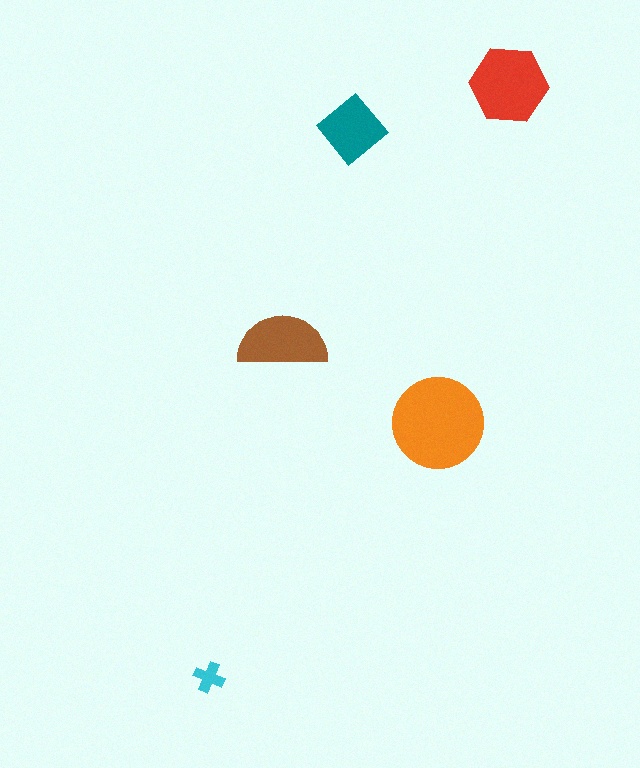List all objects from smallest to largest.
The cyan cross, the teal diamond, the brown semicircle, the red hexagon, the orange circle.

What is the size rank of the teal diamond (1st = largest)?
4th.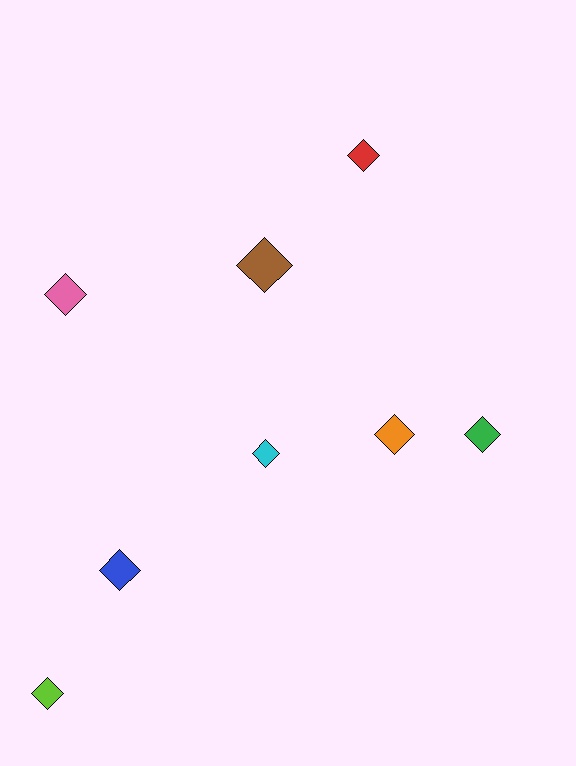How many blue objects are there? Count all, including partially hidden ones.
There is 1 blue object.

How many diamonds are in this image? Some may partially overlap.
There are 8 diamonds.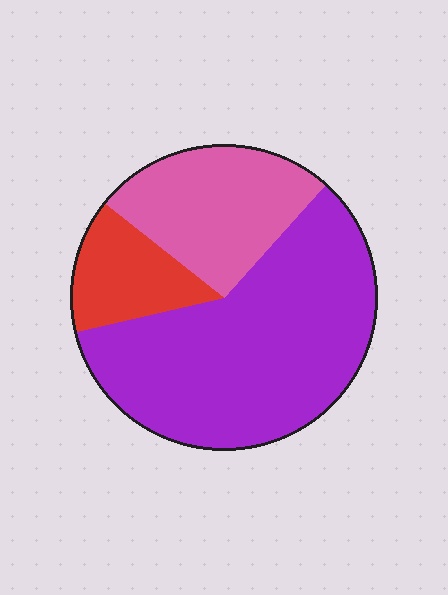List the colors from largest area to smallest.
From largest to smallest: purple, pink, red.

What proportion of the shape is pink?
Pink takes up about one quarter (1/4) of the shape.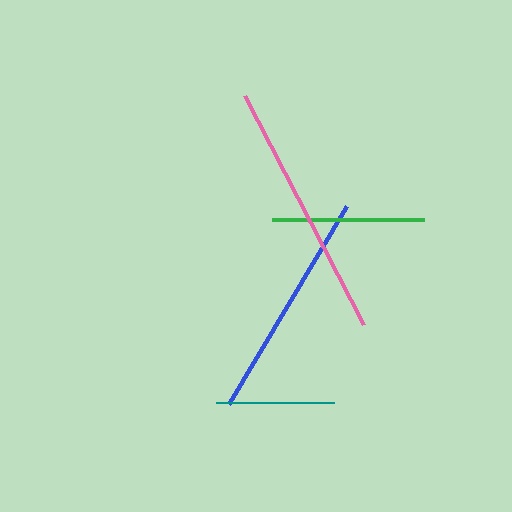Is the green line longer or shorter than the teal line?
The green line is longer than the teal line.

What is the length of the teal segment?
The teal segment is approximately 118 pixels long.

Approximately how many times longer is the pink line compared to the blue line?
The pink line is approximately 1.1 times the length of the blue line.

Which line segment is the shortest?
The teal line is the shortest at approximately 118 pixels.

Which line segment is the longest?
The pink line is the longest at approximately 259 pixels.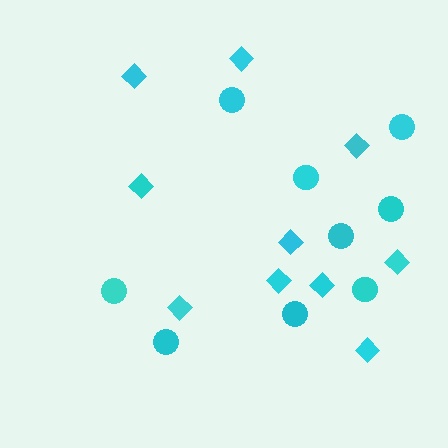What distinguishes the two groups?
There are 2 groups: one group of circles (9) and one group of diamonds (10).